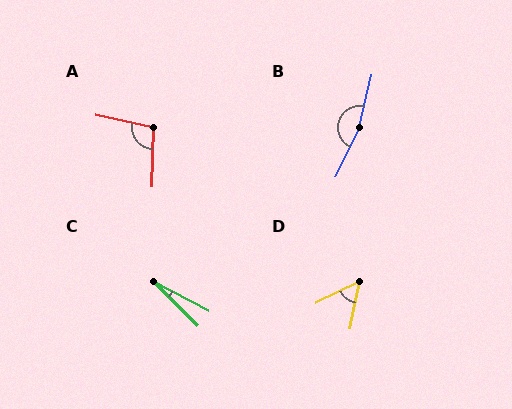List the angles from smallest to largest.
C (17°), D (53°), A (101°), B (167°).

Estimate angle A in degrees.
Approximately 101 degrees.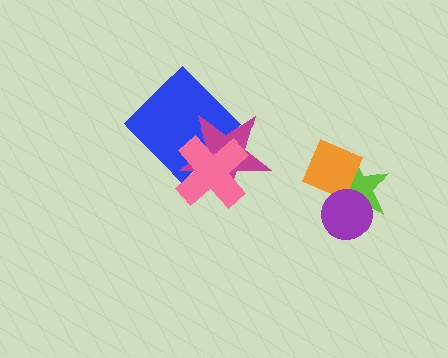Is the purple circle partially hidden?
No, no other shape covers it.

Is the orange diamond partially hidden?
Yes, it is partially covered by another shape.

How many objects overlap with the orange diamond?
2 objects overlap with the orange diamond.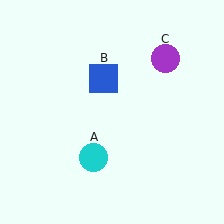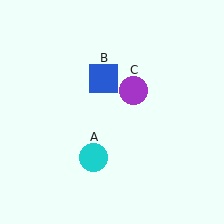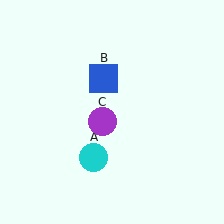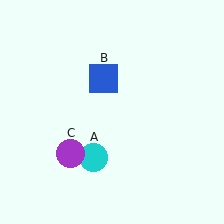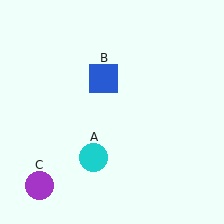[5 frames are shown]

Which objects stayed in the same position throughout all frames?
Cyan circle (object A) and blue square (object B) remained stationary.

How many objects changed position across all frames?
1 object changed position: purple circle (object C).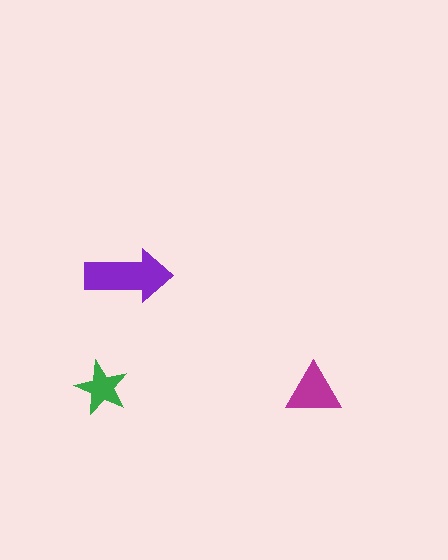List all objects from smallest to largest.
The green star, the magenta triangle, the purple arrow.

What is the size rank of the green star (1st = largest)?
3rd.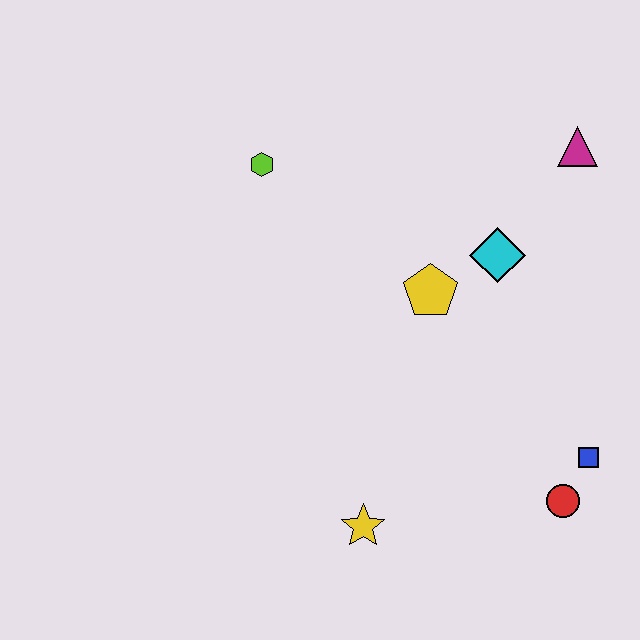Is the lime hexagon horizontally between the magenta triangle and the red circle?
No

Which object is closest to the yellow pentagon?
The cyan diamond is closest to the yellow pentagon.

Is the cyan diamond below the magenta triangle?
Yes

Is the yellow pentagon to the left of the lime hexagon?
No